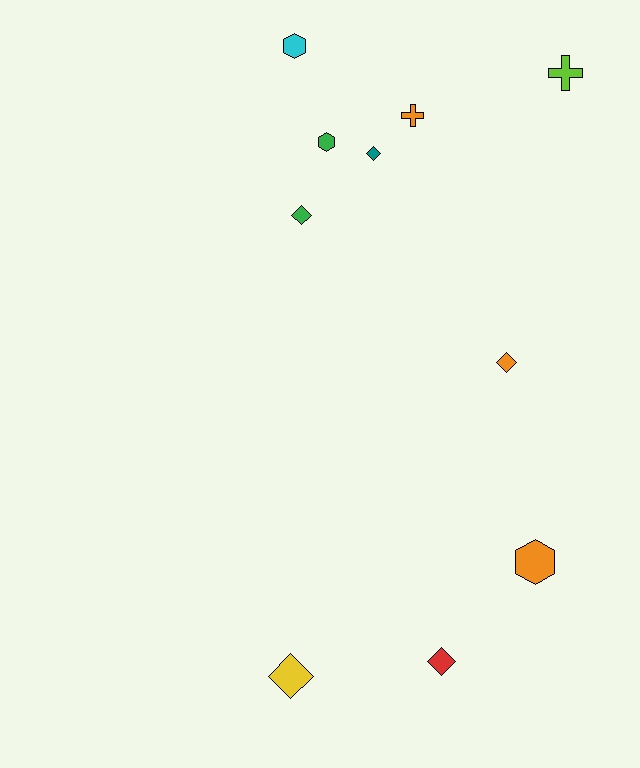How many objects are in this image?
There are 10 objects.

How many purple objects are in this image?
There are no purple objects.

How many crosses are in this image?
There are 2 crosses.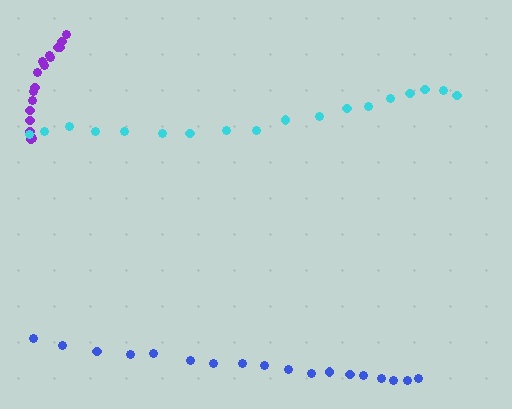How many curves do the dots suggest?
There are 3 distinct paths.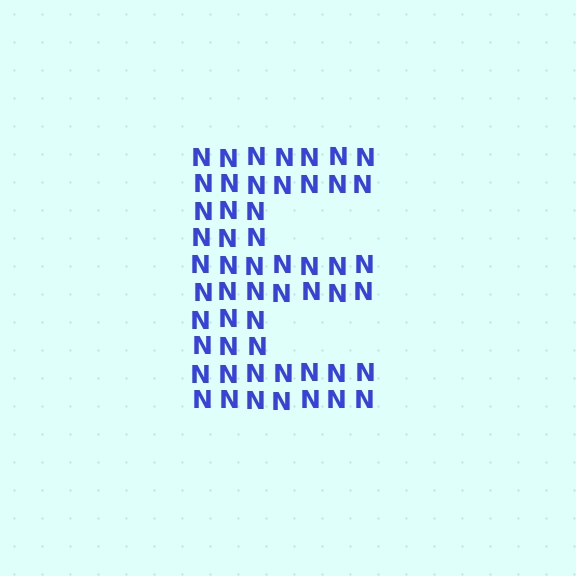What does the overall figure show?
The overall figure shows the letter E.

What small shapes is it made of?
It is made of small letter N's.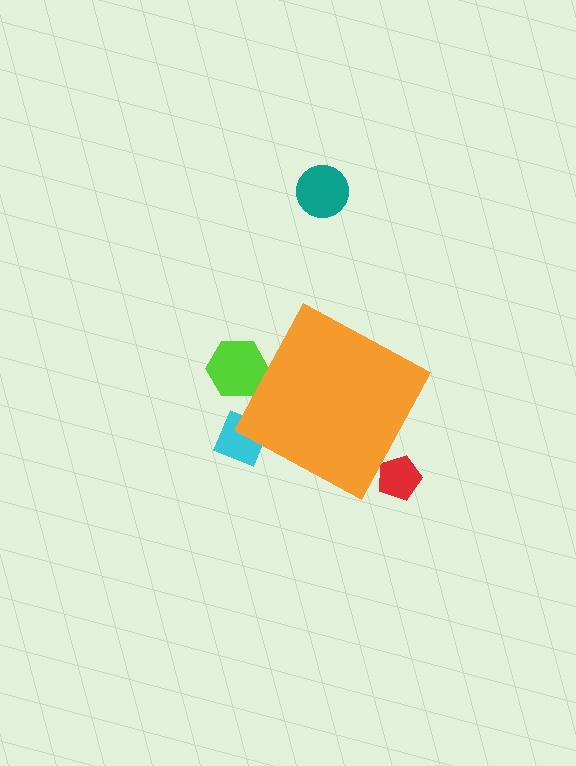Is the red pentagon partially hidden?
Yes, the red pentagon is partially hidden behind the orange diamond.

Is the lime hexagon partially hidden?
Yes, the lime hexagon is partially hidden behind the orange diamond.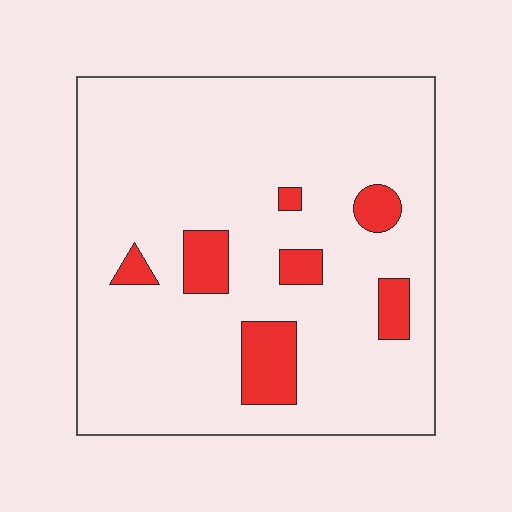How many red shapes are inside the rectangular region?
7.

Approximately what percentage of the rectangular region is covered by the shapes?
Approximately 10%.